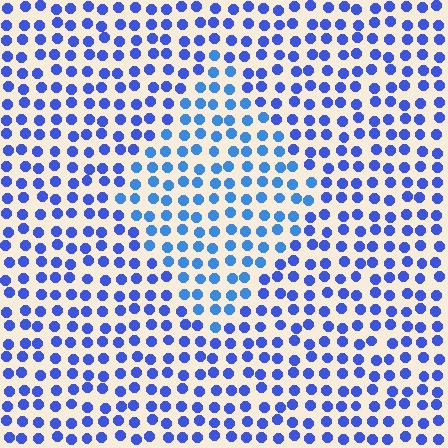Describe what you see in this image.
The image is filled with small blue elements in a uniform arrangement. A diamond-shaped region is visible where the elements are tinted to a slightly different hue, forming a subtle color boundary.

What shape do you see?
I see a diamond.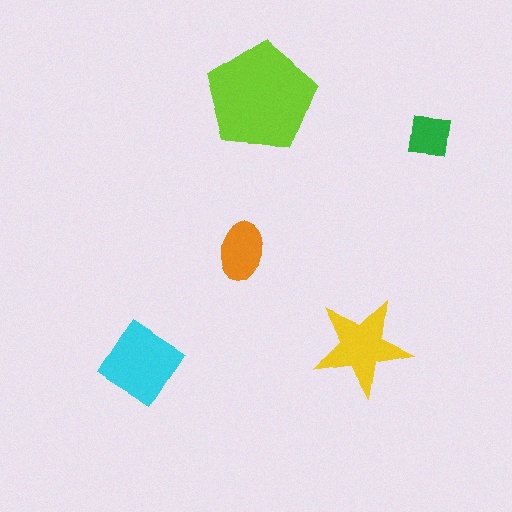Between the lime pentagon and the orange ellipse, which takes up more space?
The lime pentagon.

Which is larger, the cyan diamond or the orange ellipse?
The cyan diamond.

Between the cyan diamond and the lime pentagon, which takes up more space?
The lime pentagon.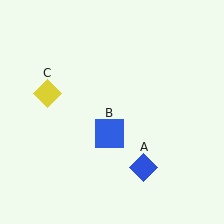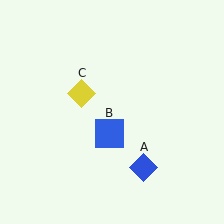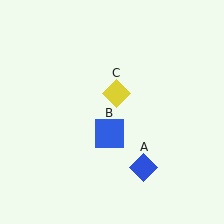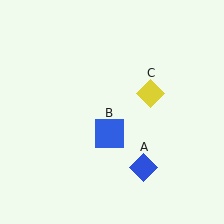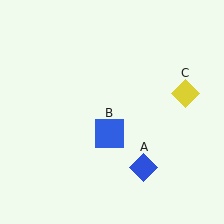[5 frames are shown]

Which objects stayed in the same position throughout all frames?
Blue diamond (object A) and blue square (object B) remained stationary.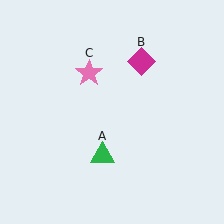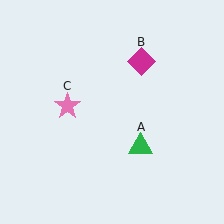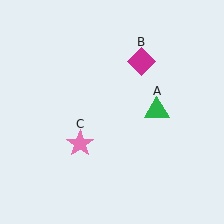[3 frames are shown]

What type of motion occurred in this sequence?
The green triangle (object A), pink star (object C) rotated counterclockwise around the center of the scene.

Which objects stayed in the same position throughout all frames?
Magenta diamond (object B) remained stationary.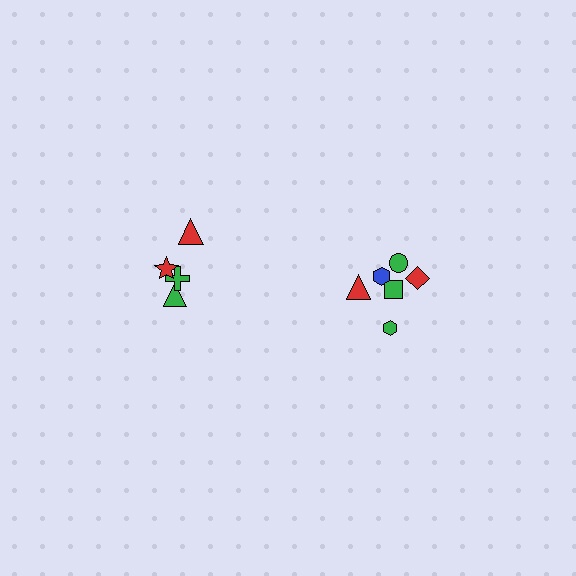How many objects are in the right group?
There are 6 objects.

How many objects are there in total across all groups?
There are 10 objects.